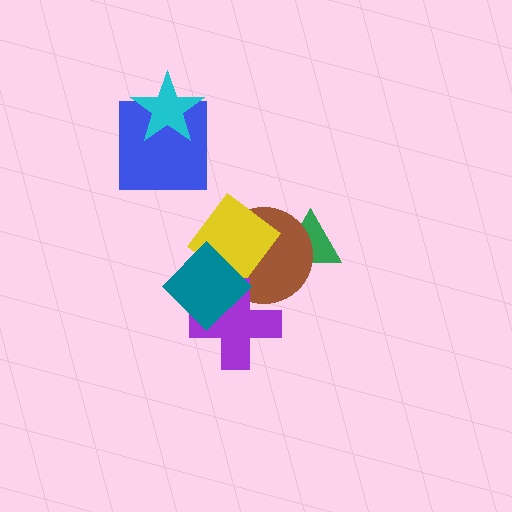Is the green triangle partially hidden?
Yes, it is partially covered by another shape.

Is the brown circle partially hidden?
Yes, it is partially covered by another shape.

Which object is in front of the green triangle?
The brown circle is in front of the green triangle.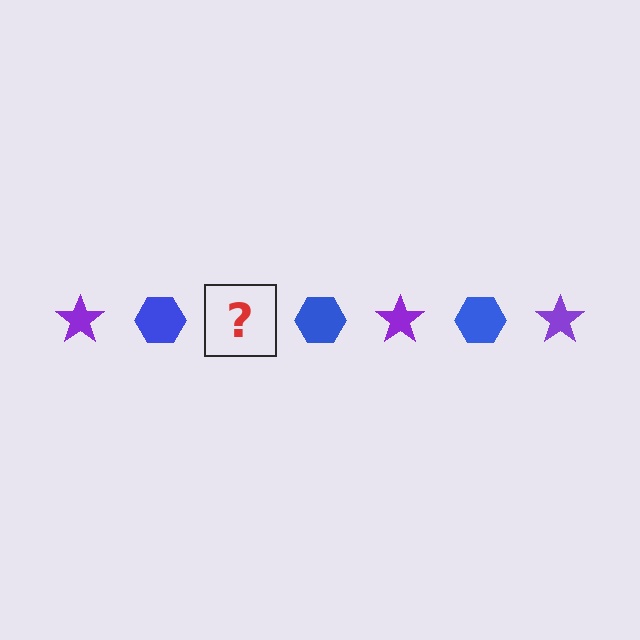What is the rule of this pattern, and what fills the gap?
The rule is that the pattern alternates between purple star and blue hexagon. The gap should be filled with a purple star.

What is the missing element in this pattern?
The missing element is a purple star.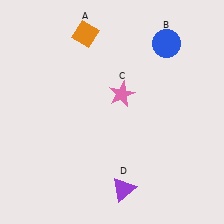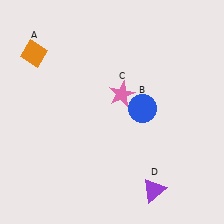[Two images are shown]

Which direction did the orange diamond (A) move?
The orange diamond (A) moved left.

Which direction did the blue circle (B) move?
The blue circle (B) moved down.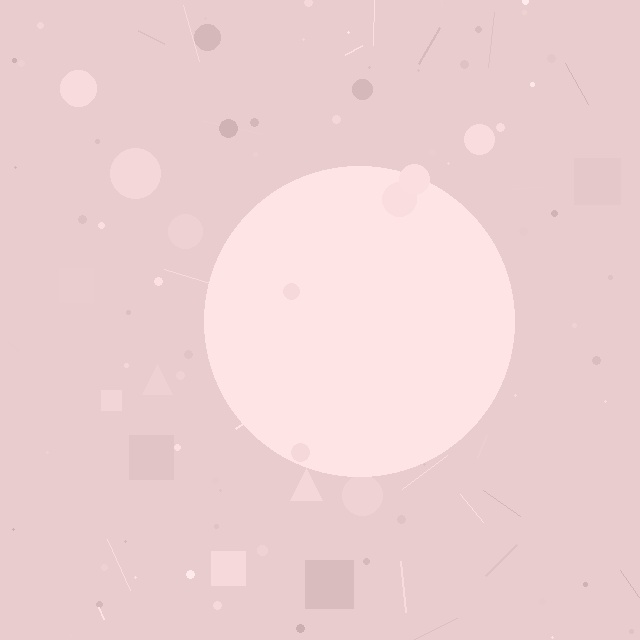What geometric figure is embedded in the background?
A circle is embedded in the background.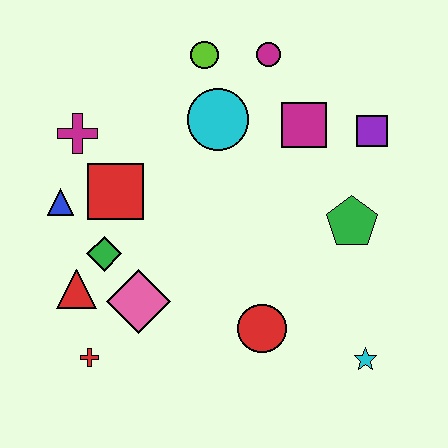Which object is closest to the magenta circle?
The lime circle is closest to the magenta circle.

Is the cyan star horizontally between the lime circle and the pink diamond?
No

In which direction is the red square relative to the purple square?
The red square is to the left of the purple square.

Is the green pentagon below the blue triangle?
Yes